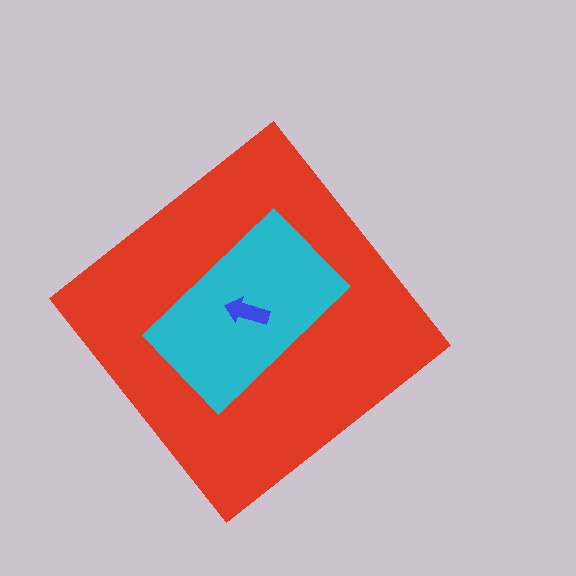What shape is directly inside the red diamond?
The cyan rectangle.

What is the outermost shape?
The red diamond.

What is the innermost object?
The blue arrow.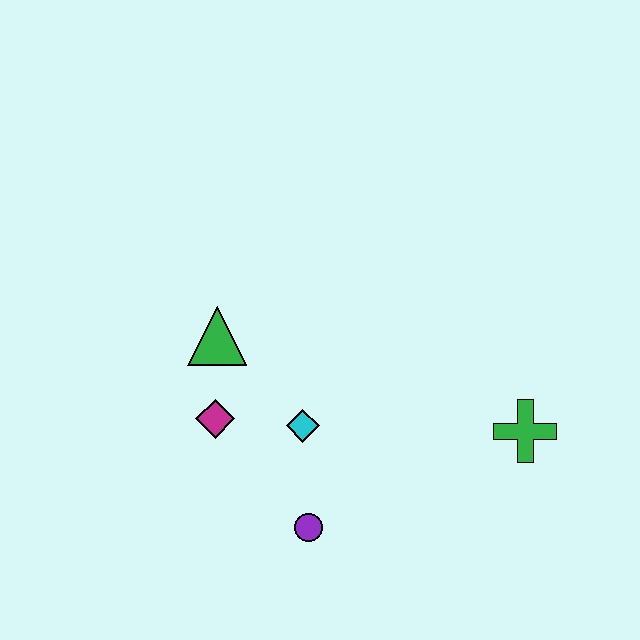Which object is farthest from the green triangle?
The green cross is farthest from the green triangle.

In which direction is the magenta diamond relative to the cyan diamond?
The magenta diamond is to the left of the cyan diamond.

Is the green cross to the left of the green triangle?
No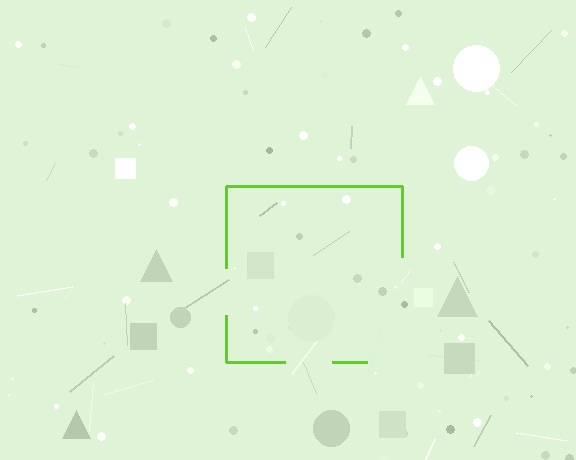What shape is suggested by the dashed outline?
The dashed outline suggests a square.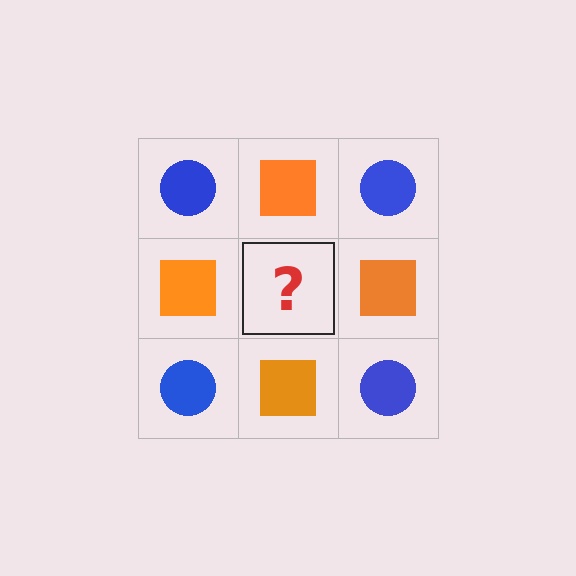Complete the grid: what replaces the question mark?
The question mark should be replaced with a blue circle.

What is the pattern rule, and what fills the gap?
The rule is that it alternates blue circle and orange square in a checkerboard pattern. The gap should be filled with a blue circle.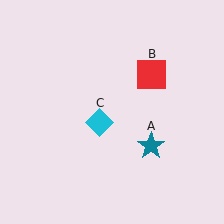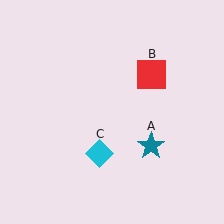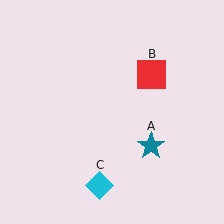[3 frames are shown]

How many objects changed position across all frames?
1 object changed position: cyan diamond (object C).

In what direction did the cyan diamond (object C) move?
The cyan diamond (object C) moved down.